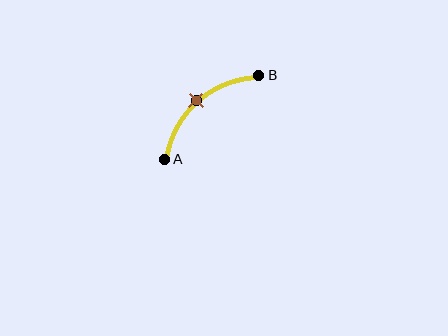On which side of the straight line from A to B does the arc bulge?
The arc bulges above and to the left of the straight line connecting A and B.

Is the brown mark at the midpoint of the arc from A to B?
Yes. The brown mark lies on the arc at equal arc-length from both A and B — it is the arc midpoint.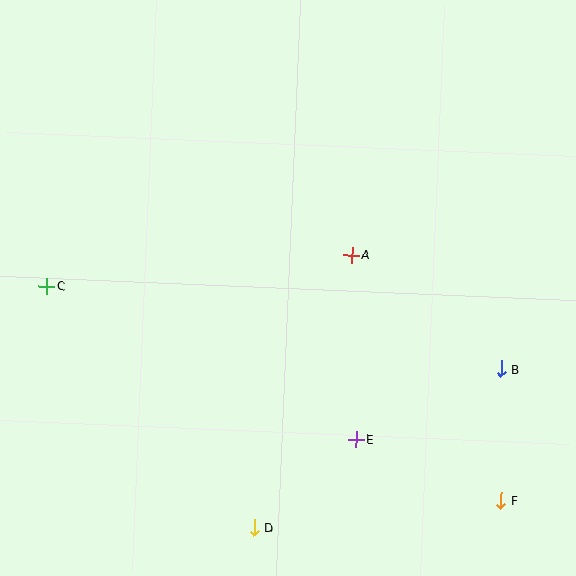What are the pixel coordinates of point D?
Point D is at (254, 528).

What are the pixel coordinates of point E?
Point E is at (356, 439).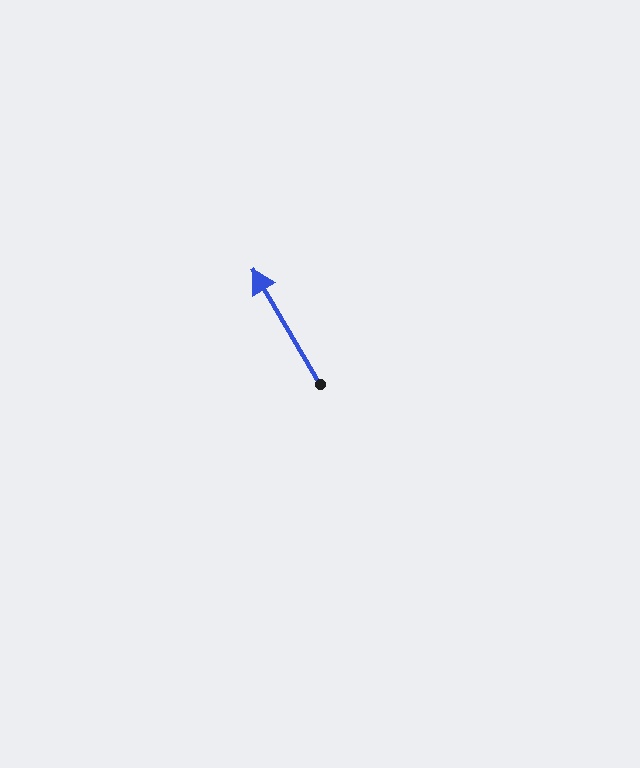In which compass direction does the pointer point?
Northwest.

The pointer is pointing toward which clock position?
Roughly 11 o'clock.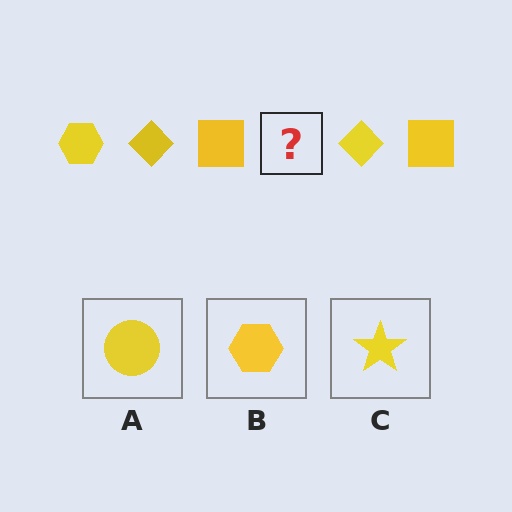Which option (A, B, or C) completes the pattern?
B.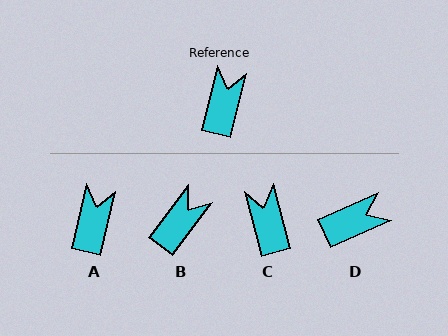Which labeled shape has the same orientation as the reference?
A.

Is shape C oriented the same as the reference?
No, it is off by about 29 degrees.